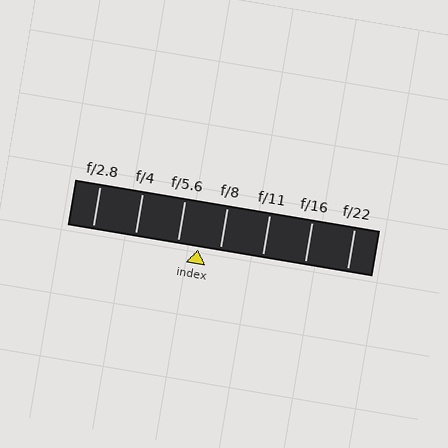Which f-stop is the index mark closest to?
The index mark is closest to f/8.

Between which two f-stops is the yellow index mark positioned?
The index mark is between f/5.6 and f/8.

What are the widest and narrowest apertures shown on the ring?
The widest aperture shown is f/2.8 and the narrowest is f/22.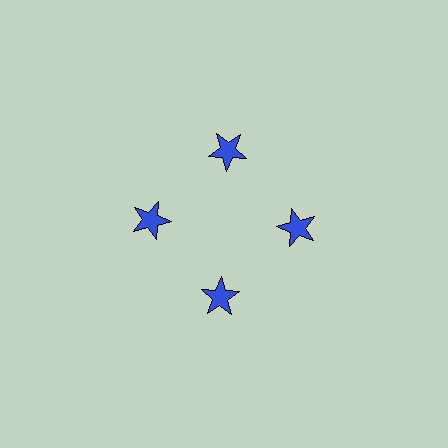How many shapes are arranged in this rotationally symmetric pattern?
There are 4 shapes, arranged in 4 groups of 1.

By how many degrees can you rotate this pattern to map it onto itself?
The pattern maps onto itself every 90 degrees of rotation.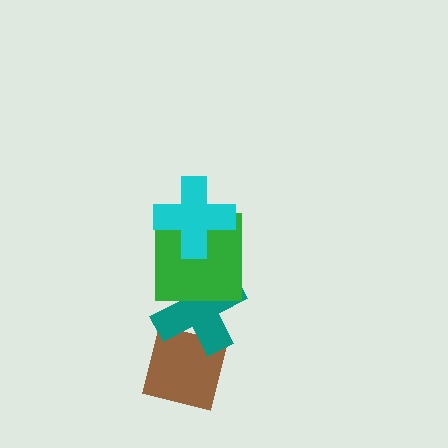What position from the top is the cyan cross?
The cyan cross is 1st from the top.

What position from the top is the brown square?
The brown square is 4th from the top.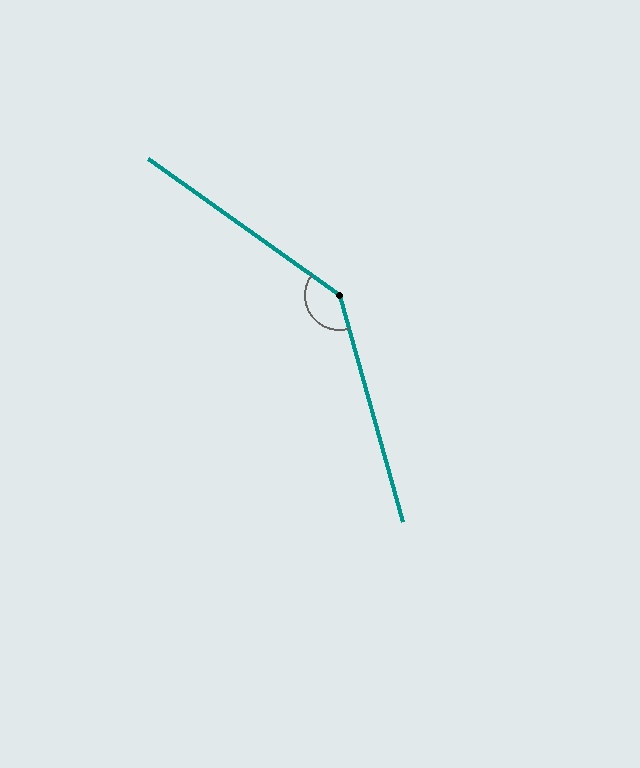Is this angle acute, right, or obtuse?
It is obtuse.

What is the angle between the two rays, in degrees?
Approximately 141 degrees.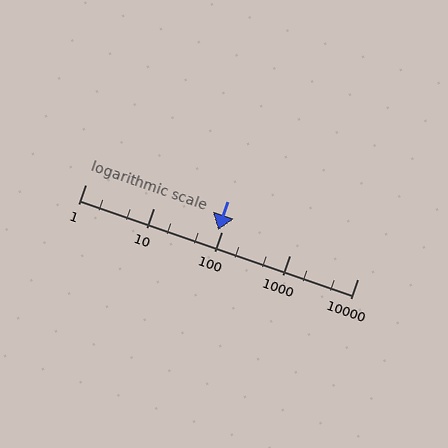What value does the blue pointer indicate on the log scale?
The pointer indicates approximately 90.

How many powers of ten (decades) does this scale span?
The scale spans 4 decades, from 1 to 10000.